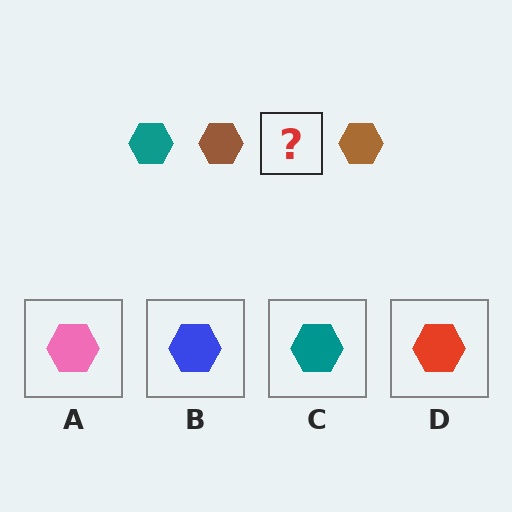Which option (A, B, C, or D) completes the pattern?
C.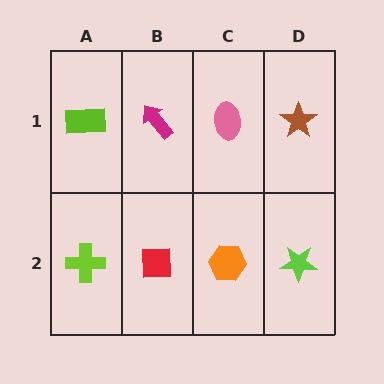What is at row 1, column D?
A brown star.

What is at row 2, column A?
A lime cross.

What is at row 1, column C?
A pink ellipse.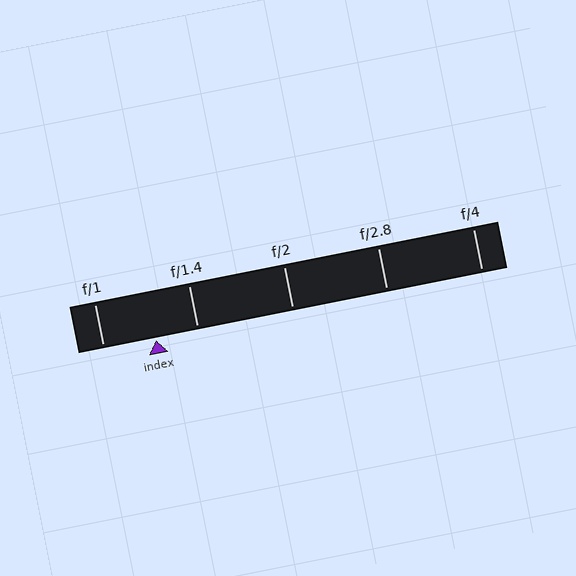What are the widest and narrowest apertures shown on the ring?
The widest aperture shown is f/1 and the narrowest is f/4.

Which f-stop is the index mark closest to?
The index mark is closest to f/1.4.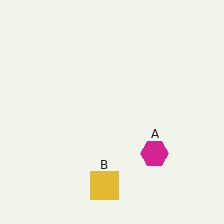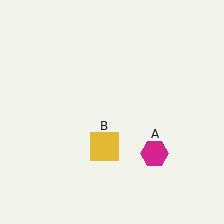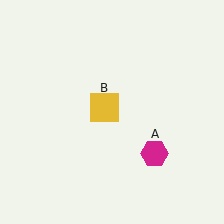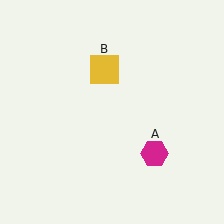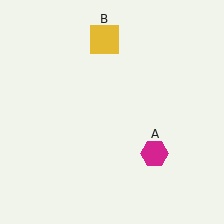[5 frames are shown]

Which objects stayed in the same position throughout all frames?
Magenta hexagon (object A) remained stationary.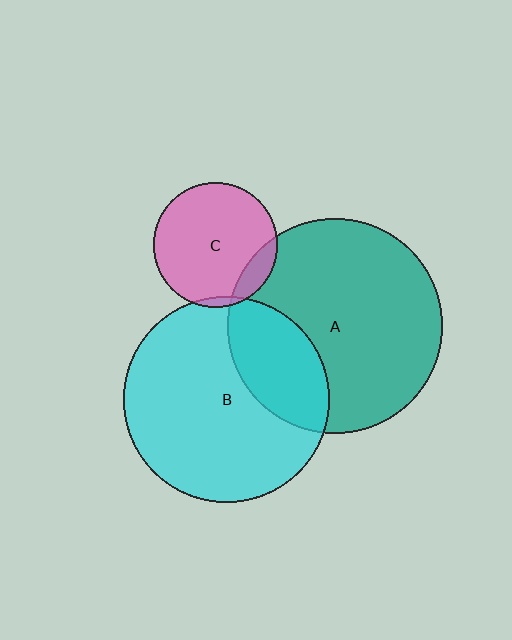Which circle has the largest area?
Circle A (teal).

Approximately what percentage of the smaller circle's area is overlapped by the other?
Approximately 10%.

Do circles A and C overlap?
Yes.